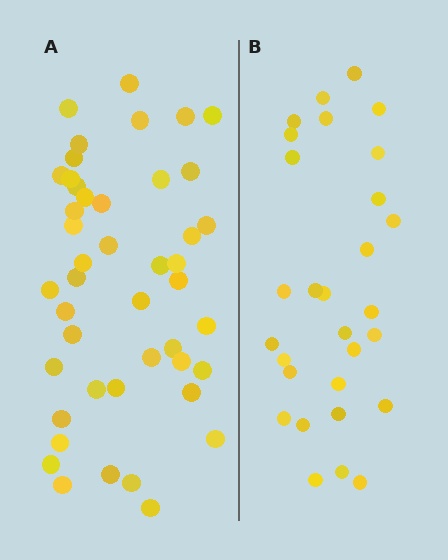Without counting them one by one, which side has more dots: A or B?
Region A (the left region) has more dots.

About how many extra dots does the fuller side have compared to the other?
Region A has approximately 15 more dots than region B.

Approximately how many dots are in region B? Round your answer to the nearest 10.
About 30 dots. (The exact count is 29, which rounds to 30.)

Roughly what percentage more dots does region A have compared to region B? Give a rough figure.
About 55% more.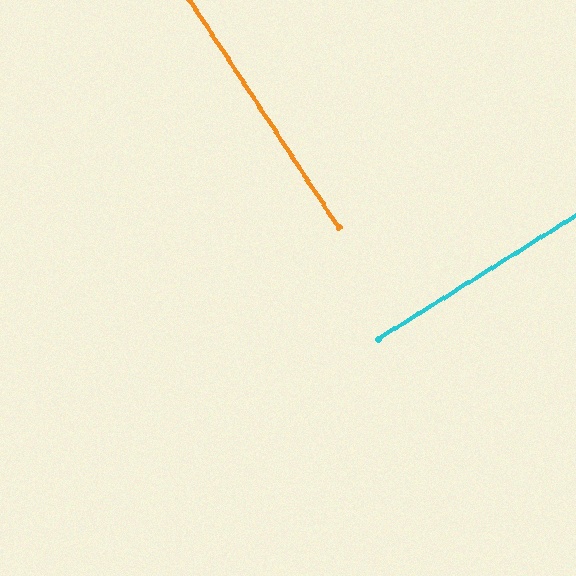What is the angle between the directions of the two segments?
Approximately 89 degrees.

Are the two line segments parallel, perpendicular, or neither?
Perpendicular — they meet at approximately 89°.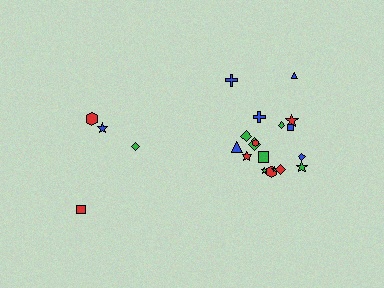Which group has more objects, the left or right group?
The right group.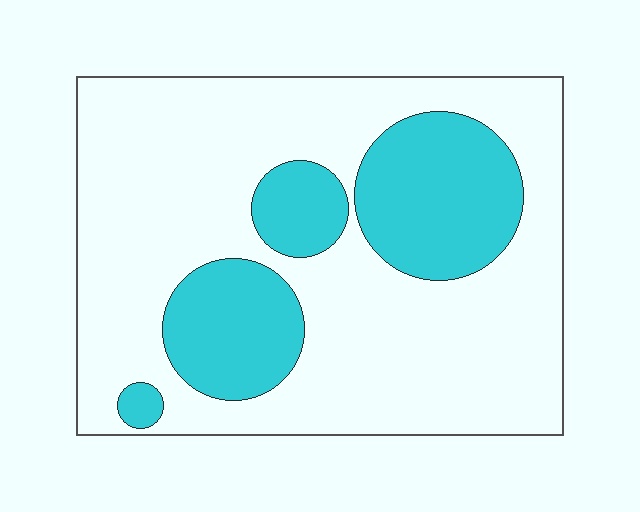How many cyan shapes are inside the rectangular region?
4.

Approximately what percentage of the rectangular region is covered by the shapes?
Approximately 25%.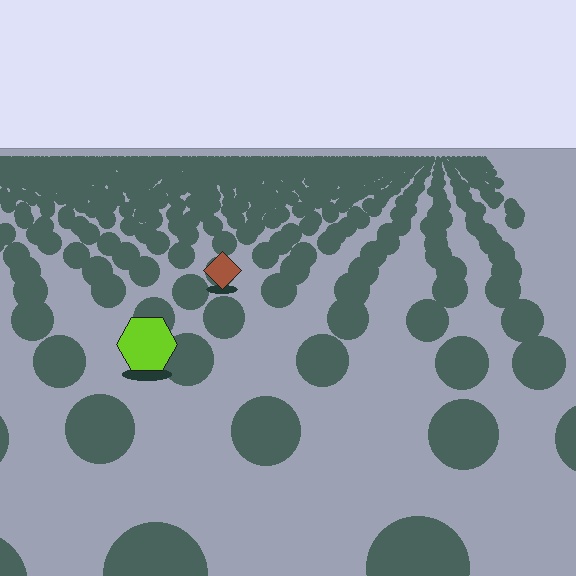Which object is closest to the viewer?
The lime hexagon is closest. The texture marks near it are larger and more spread out.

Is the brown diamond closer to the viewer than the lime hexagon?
No. The lime hexagon is closer — you can tell from the texture gradient: the ground texture is coarser near it.